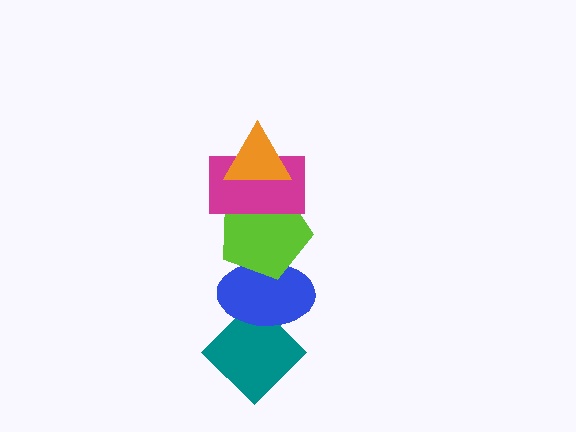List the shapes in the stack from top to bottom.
From top to bottom: the orange triangle, the magenta rectangle, the lime pentagon, the blue ellipse, the teal diamond.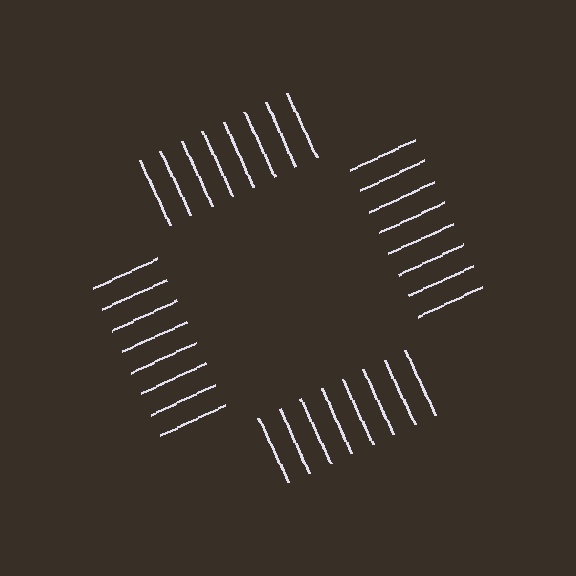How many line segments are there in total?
32 — 8 along each of the 4 edges.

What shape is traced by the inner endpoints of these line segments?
An illusory square — the line segments terminate on its edges but no continuous stroke is drawn.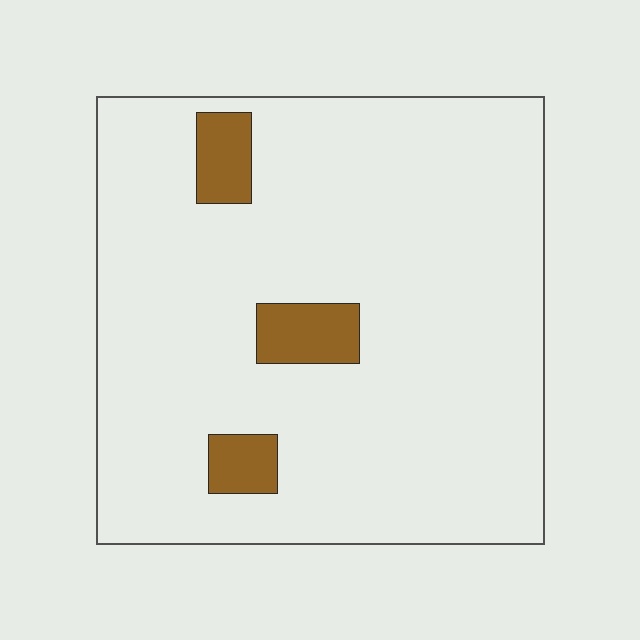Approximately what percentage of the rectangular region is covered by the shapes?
Approximately 10%.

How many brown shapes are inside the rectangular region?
3.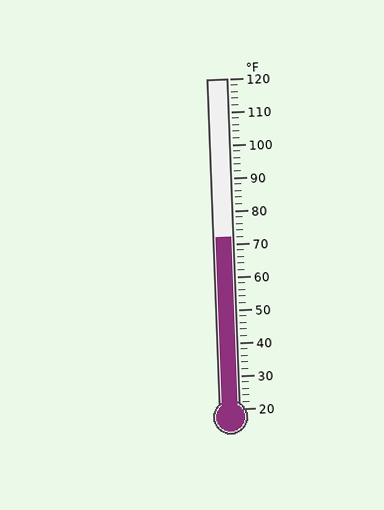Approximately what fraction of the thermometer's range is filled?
The thermometer is filled to approximately 50% of its range.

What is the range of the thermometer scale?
The thermometer scale ranges from 20°F to 120°F.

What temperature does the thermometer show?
The thermometer shows approximately 72°F.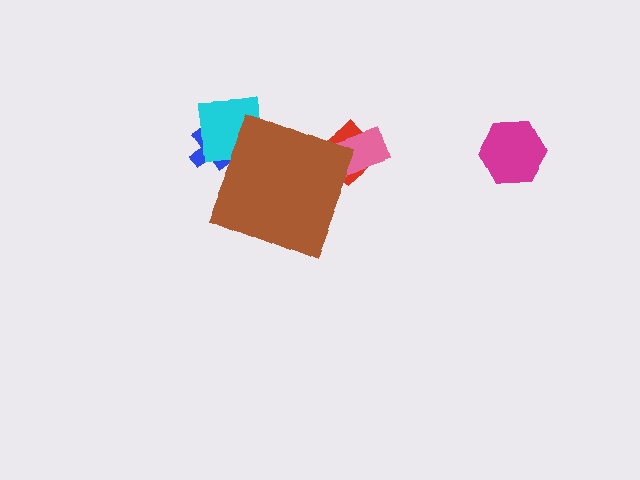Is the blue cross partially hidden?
Yes, the blue cross is partially hidden behind the brown diamond.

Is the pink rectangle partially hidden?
Yes, the pink rectangle is partially hidden behind the brown diamond.